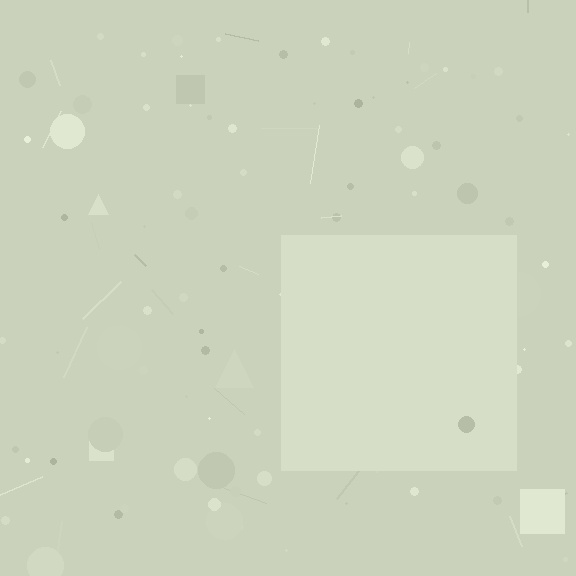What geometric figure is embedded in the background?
A square is embedded in the background.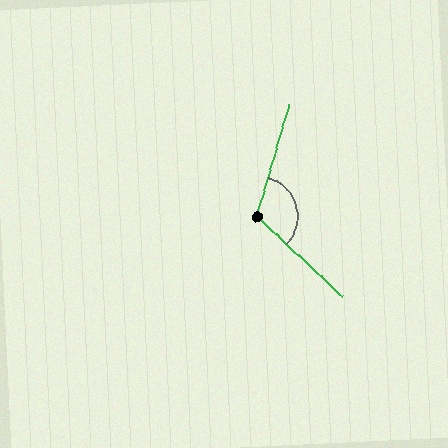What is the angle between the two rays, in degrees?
Approximately 117 degrees.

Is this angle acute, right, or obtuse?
It is obtuse.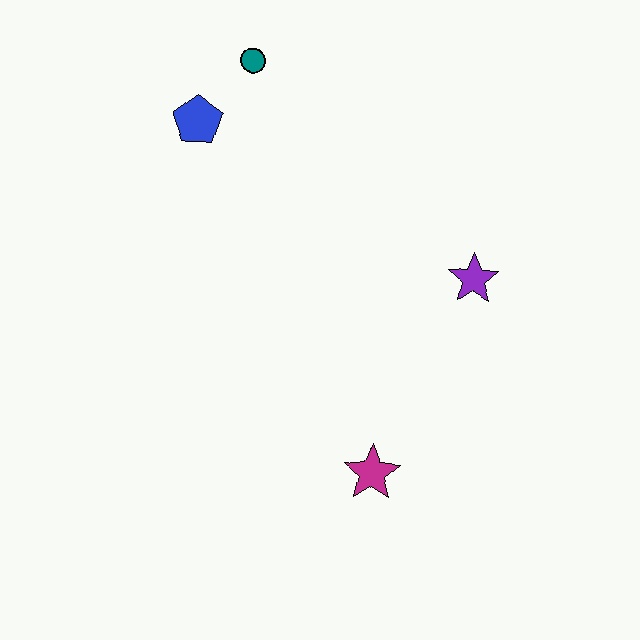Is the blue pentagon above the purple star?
Yes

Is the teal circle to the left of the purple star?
Yes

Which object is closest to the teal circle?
The blue pentagon is closest to the teal circle.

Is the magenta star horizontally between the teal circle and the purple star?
Yes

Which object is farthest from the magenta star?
The teal circle is farthest from the magenta star.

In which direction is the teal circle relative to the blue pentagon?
The teal circle is above the blue pentagon.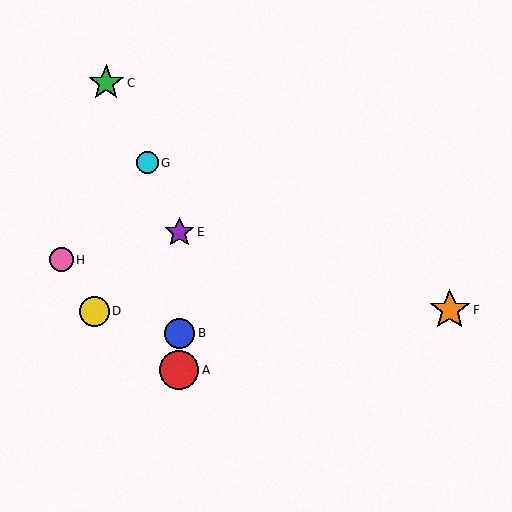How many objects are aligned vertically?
3 objects (A, B, E) are aligned vertically.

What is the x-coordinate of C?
Object C is at x≈106.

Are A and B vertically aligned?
Yes, both are at x≈179.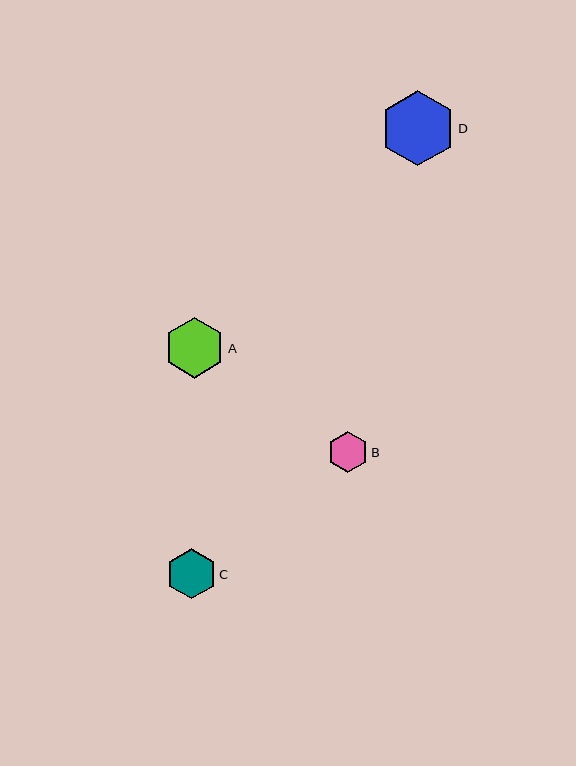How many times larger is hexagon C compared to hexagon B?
Hexagon C is approximately 1.2 times the size of hexagon B.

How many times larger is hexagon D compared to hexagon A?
Hexagon D is approximately 1.2 times the size of hexagon A.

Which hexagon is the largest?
Hexagon D is the largest with a size of approximately 75 pixels.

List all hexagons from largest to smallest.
From largest to smallest: D, A, C, B.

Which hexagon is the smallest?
Hexagon B is the smallest with a size of approximately 41 pixels.